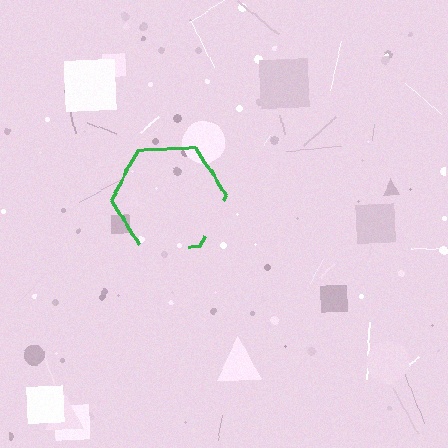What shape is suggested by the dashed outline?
The dashed outline suggests a hexagon.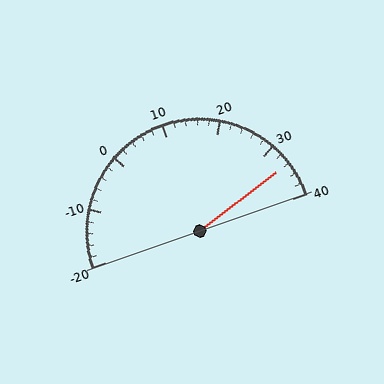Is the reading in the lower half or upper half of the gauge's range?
The reading is in the upper half of the range (-20 to 40).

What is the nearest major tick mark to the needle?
The nearest major tick mark is 30.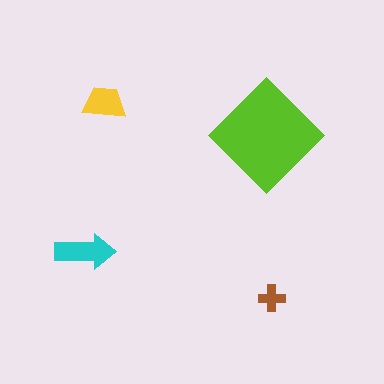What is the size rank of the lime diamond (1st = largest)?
1st.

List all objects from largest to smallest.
The lime diamond, the cyan arrow, the yellow trapezoid, the brown cross.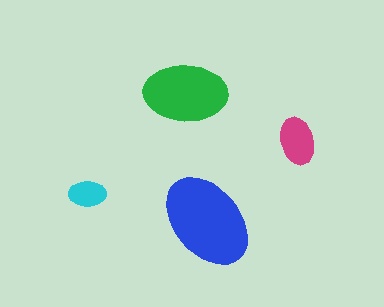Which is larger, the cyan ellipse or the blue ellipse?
The blue one.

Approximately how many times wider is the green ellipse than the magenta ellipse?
About 1.5 times wider.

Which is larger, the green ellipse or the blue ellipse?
The blue one.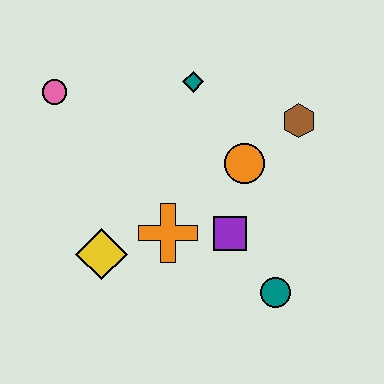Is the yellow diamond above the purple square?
No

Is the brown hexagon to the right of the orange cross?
Yes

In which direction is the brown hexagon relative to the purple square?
The brown hexagon is above the purple square.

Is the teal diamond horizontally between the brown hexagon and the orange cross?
Yes